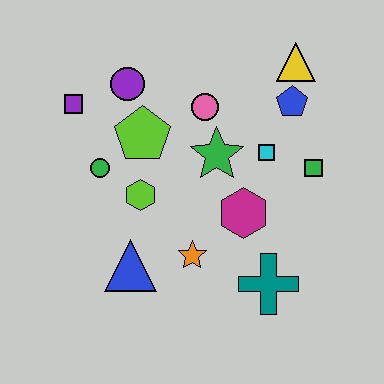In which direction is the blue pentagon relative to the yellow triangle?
The blue pentagon is below the yellow triangle.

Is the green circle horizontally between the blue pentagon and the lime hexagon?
No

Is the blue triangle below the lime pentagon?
Yes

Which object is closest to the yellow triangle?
The blue pentagon is closest to the yellow triangle.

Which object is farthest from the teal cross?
The purple square is farthest from the teal cross.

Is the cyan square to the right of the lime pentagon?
Yes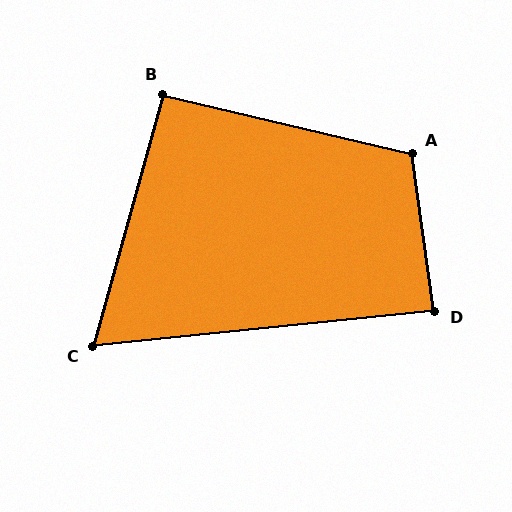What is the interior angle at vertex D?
Approximately 88 degrees (approximately right).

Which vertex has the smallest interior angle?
C, at approximately 69 degrees.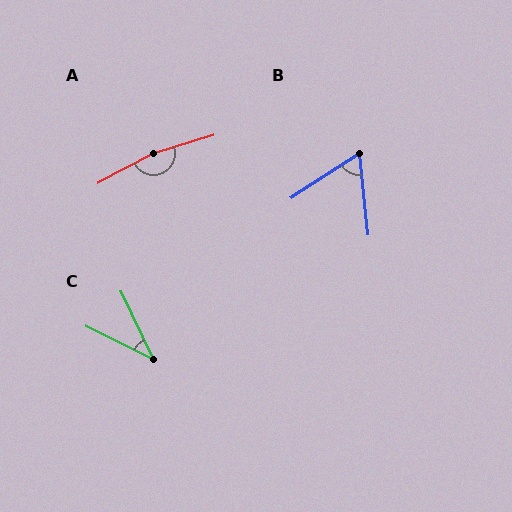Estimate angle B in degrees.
Approximately 63 degrees.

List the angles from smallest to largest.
C (38°), B (63°), A (169°).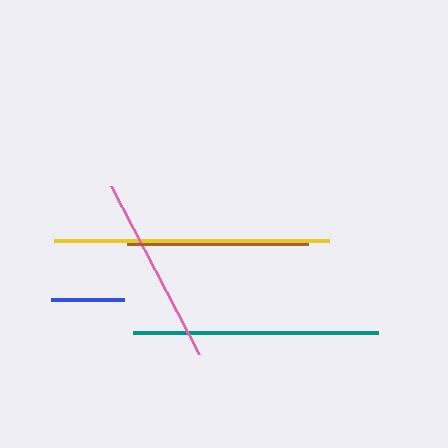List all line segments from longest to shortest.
From longest to shortest: yellow, teal, pink, brown, blue.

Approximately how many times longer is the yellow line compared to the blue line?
The yellow line is approximately 3.8 times the length of the blue line.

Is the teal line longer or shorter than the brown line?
The teal line is longer than the brown line.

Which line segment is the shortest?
The blue line is the shortest at approximately 73 pixels.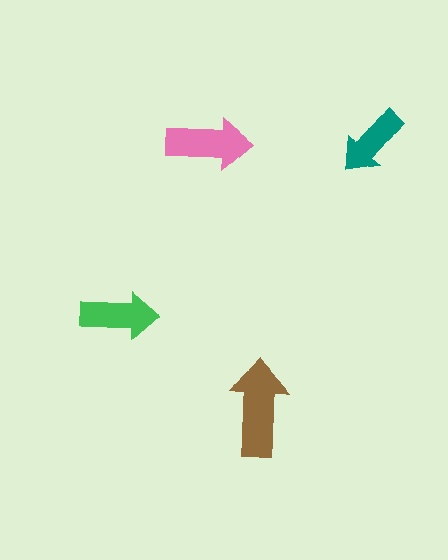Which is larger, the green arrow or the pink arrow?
The pink one.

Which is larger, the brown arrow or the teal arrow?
The brown one.